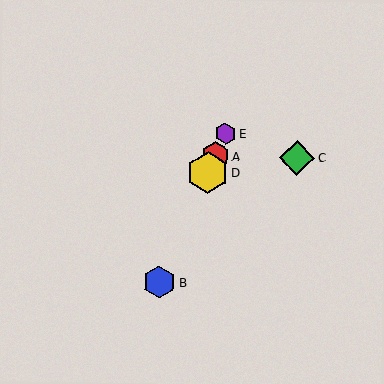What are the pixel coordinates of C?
Object C is at (297, 158).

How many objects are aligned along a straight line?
4 objects (A, B, D, E) are aligned along a straight line.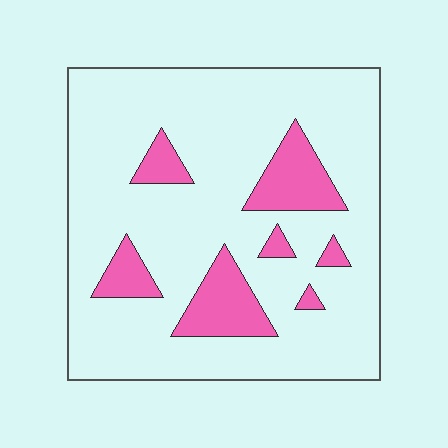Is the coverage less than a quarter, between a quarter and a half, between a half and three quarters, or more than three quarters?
Less than a quarter.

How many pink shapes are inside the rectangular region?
7.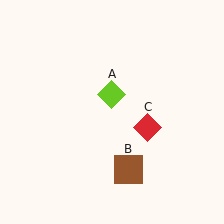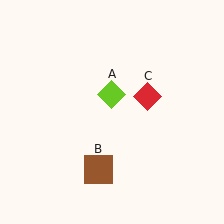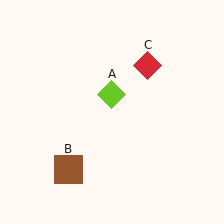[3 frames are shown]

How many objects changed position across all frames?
2 objects changed position: brown square (object B), red diamond (object C).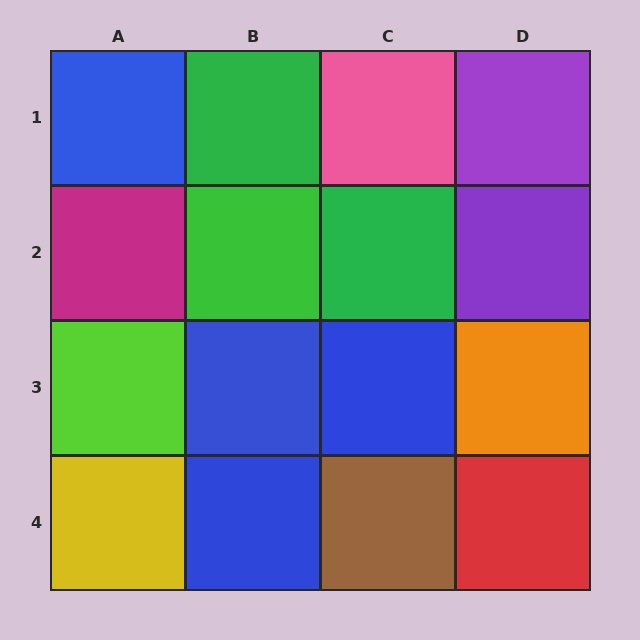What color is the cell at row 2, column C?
Green.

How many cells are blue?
4 cells are blue.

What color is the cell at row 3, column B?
Blue.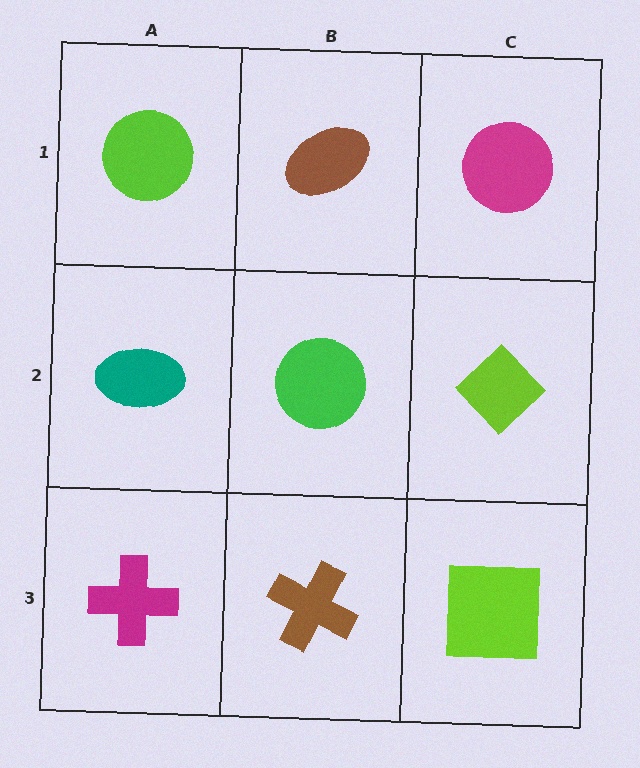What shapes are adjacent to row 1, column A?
A teal ellipse (row 2, column A), a brown ellipse (row 1, column B).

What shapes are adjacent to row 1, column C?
A lime diamond (row 2, column C), a brown ellipse (row 1, column B).